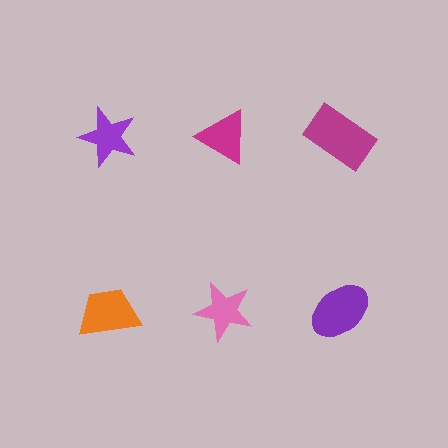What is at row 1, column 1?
A purple star.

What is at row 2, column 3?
A purple ellipse.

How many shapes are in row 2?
3 shapes.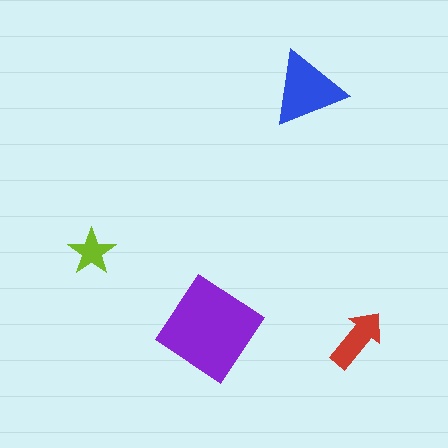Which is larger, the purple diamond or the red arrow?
The purple diamond.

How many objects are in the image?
There are 4 objects in the image.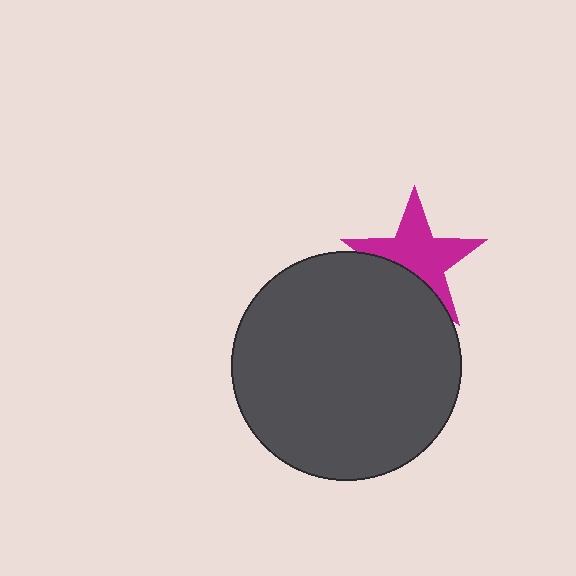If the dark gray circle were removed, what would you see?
You would see the complete magenta star.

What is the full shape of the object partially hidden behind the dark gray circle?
The partially hidden object is a magenta star.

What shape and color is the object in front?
The object in front is a dark gray circle.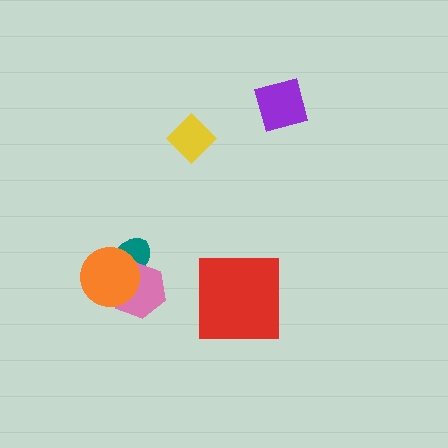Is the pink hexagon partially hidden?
Yes, it is partially covered by another shape.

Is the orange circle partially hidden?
No, no other shape covers it.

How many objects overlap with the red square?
0 objects overlap with the red square.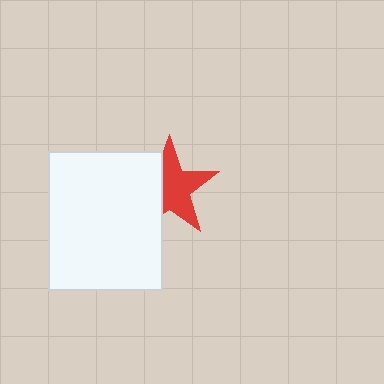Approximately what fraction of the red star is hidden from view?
Roughly 39% of the red star is hidden behind the white rectangle.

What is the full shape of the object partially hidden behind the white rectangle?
The partially hidden object is a red star.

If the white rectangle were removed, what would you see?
You would see the complete red star.